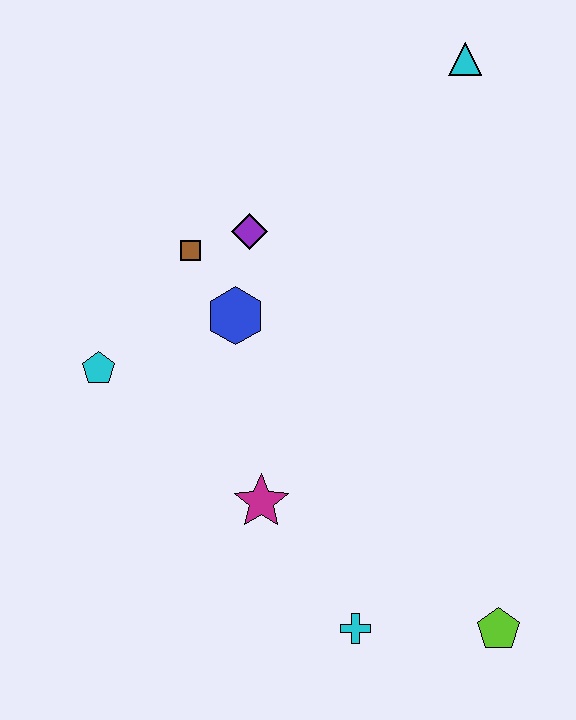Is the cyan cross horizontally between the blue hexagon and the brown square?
No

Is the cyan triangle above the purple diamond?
Yes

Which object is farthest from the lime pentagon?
The cyan triangle is farthest from the lime pentagon.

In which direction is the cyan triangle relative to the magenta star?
The cyan triangle is above the magenta star.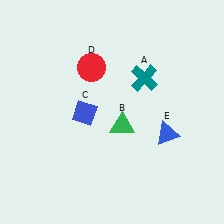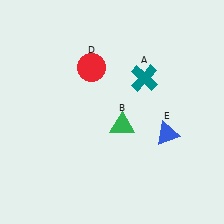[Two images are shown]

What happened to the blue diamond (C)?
The blue diamond (C) was removed in Image 2. It was in the bottom-left area of Image 1.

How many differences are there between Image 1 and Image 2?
There is 1 difference between the two images.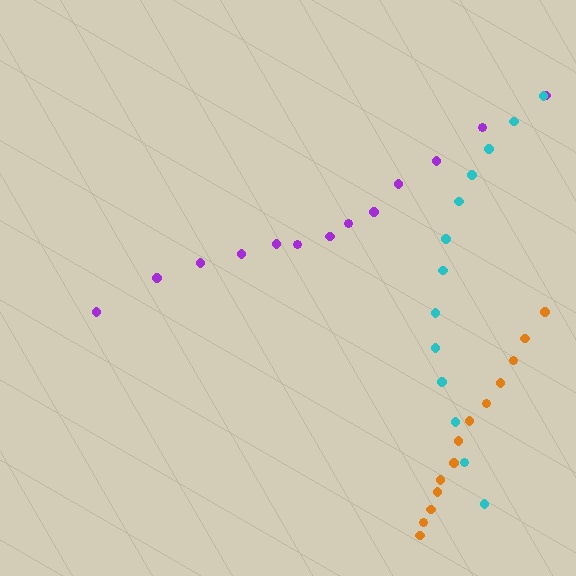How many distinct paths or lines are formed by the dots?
There are 3 distinct paths.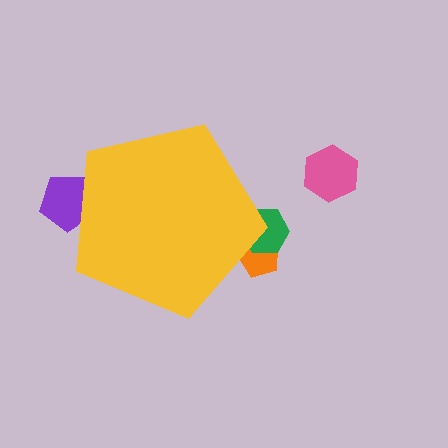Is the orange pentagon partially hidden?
Yes, the orange pentagon is partially hidden behind the yellow pentagon.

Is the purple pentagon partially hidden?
Yes, the purple pentagon is partially hidden behind the yellow pentagon.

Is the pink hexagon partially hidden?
No, the pink hexagon is fully visible.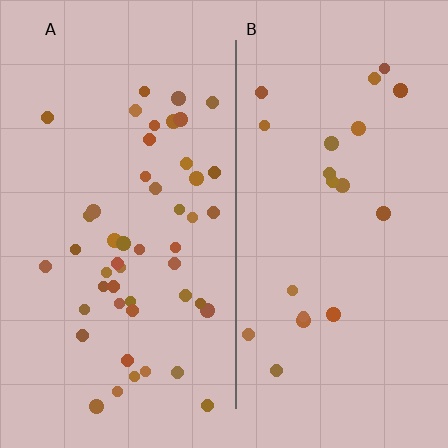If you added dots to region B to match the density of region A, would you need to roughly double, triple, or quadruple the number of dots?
Approximately double.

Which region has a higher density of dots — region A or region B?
A (the left).